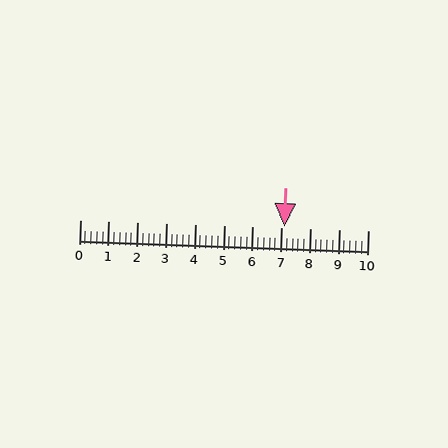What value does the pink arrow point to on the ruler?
The pink arrow points to approximately 7.1.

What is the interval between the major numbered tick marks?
The major tick marks are spaced 1 units apart.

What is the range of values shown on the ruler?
The ruler shows values from 0 to 10.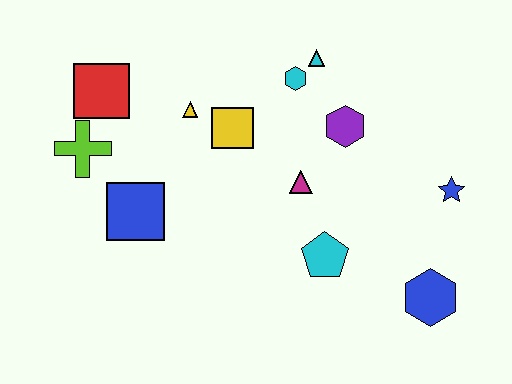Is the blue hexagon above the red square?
No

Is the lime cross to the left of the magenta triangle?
Yes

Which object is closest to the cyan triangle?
The cyan hexagon is closest to the cyan triangle.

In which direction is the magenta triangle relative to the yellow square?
The magenta triangle is to the right of the yellow square.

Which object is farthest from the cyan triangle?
The blue hexagon is farthest from the cyan triangle.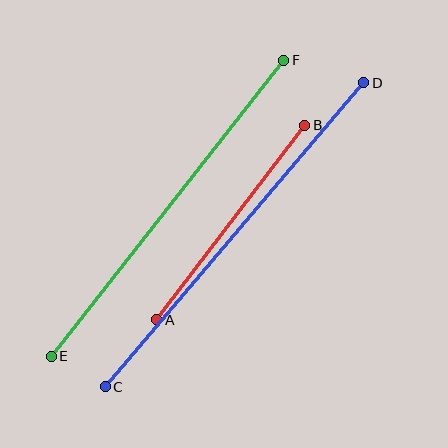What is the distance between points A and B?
The distance is approximately 245 pixels.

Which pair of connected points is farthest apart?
Points C and D are farthest apart.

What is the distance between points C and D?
The distance is approximately 399 pixels.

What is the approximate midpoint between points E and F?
The midpoint is at approximately (168, 208) pixels.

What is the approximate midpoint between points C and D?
The midpoint is at approximately (235, 235) pixels.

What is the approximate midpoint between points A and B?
The midpoint is at approximately (231, 223) pixels.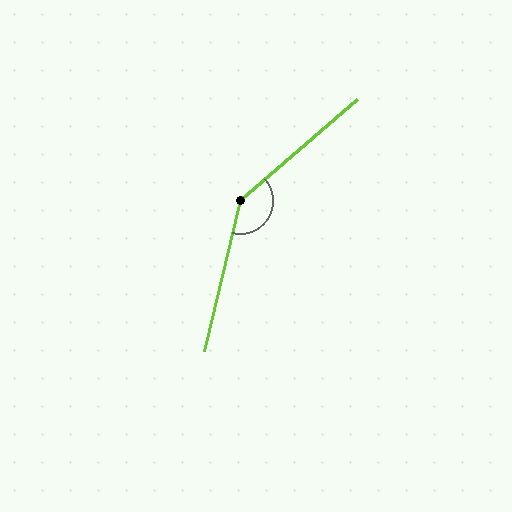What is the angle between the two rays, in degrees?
Approximately 144 degrees.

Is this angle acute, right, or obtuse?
It is obtuse.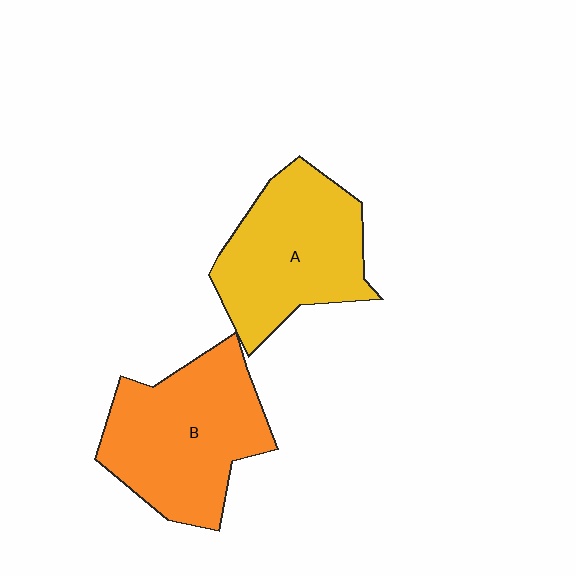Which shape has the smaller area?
Shape A (yellow).